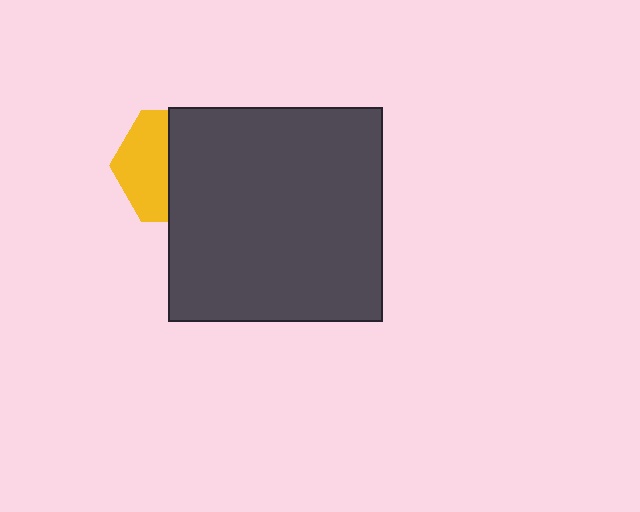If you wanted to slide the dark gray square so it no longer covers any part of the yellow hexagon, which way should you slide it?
Slide it right — that is the most direct way to separate the two shapes.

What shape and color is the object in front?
The object in front is a dark gray square.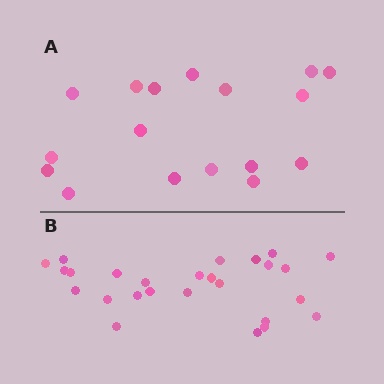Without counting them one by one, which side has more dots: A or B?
Region B (the bottom region) has more dots.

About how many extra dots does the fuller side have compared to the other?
Region B has roughly 8 or so more dots than region A.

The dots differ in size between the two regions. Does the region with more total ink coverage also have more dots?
No. Region A has more total ink coverage because its dots are larger, but region B actually contains more individual dots. Total area can be misleading — the number of items is what matters here.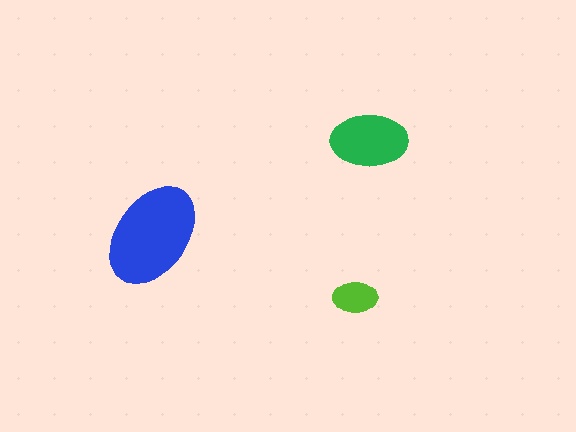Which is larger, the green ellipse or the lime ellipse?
The green one.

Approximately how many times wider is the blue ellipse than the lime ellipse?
About 2.5 times wider.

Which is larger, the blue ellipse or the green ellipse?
The blue one.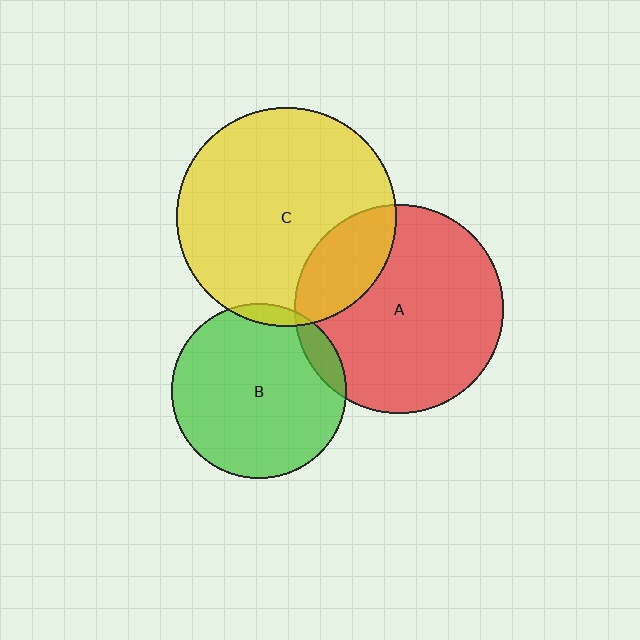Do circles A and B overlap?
Yes.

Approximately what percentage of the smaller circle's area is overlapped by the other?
Approximately 10%.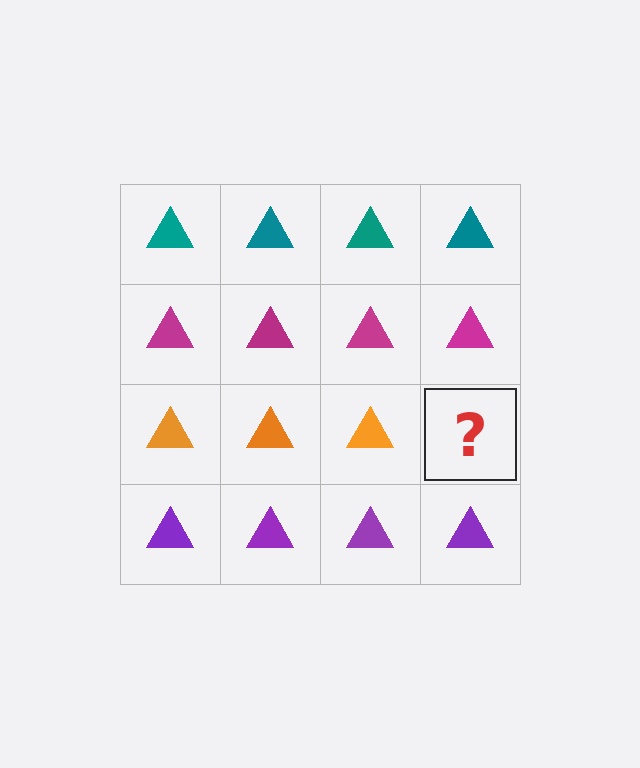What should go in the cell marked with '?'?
The missing cell should contain an orange triangle.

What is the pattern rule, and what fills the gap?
The rule is that each row has a consistent color. The gap should be filled with an orange triangle.